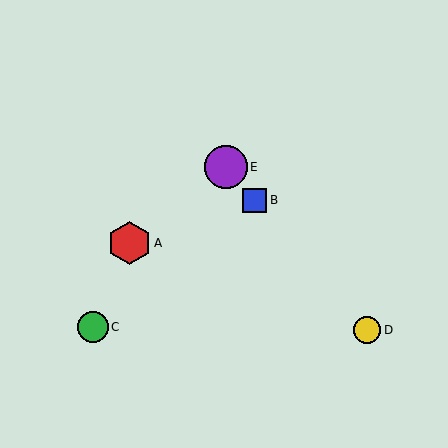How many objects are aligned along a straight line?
3 objects (B, D, E) are aligned along a straight line.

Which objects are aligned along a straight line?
Objects B, D, E are aligned along a straight line.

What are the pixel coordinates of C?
Object C is at (93, 327).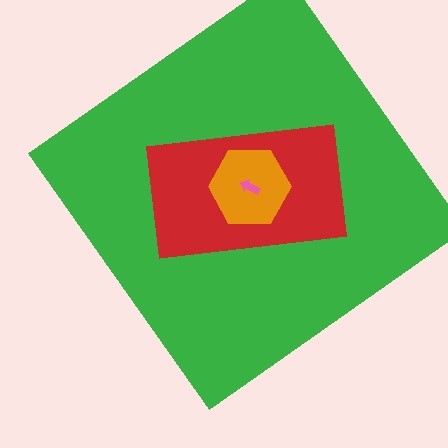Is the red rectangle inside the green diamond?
Yes.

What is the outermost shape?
The green diamond.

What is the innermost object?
The pink arrow.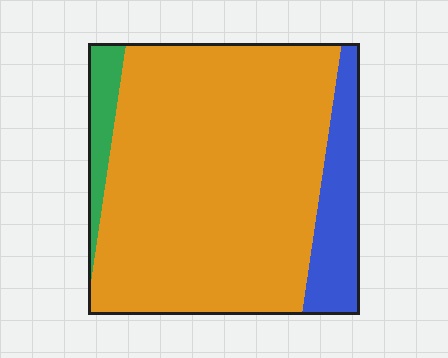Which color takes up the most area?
Orange, at roughly 80%.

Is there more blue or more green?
Blue.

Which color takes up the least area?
Green, at roughly 5%.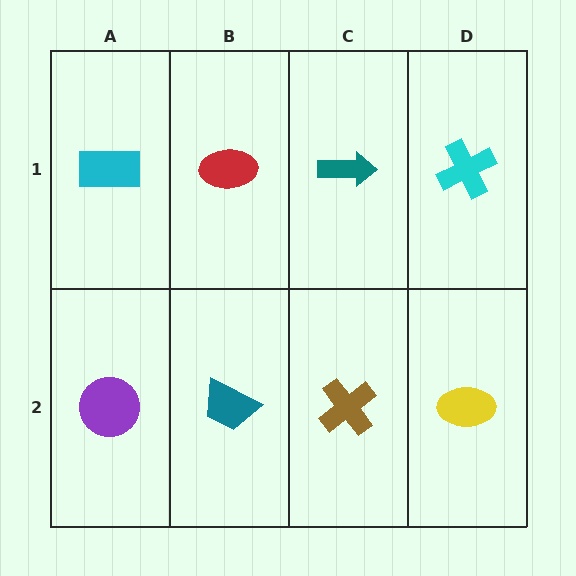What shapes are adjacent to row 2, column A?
A cyan rectangle (row 1, column A), a teal trapezoid (row 2, column B).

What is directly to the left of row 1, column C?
A red ellipse.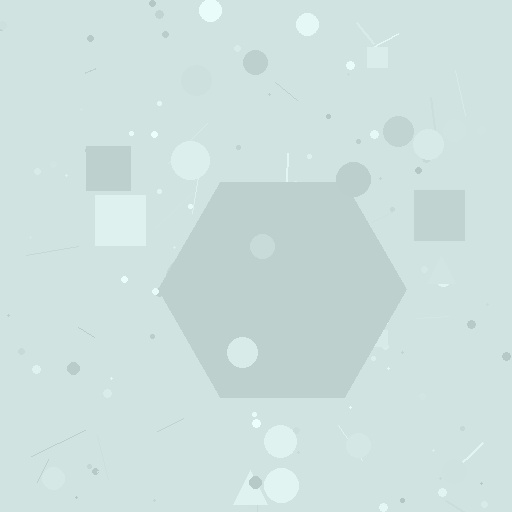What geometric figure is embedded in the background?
A hexagon is embedded in the background.